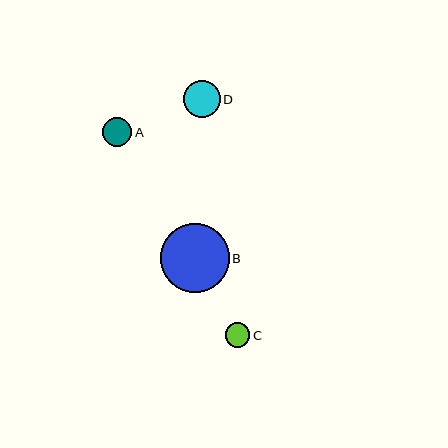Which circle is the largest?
Circle B is the largest with a size of approximately 68 pixels.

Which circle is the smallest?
Circle C is the smallest with a size of approximately 24 pixels.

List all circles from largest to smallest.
From largest to smallest: B, D, A, C.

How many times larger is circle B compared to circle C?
Circle B is approximately 2.8 times the size of circle C.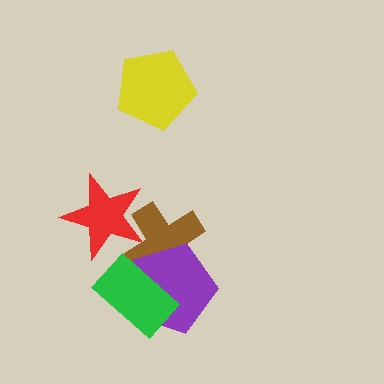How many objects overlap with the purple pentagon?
2 objects overlap with the purple pentagon.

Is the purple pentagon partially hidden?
Yes, it is partially covered by another shape.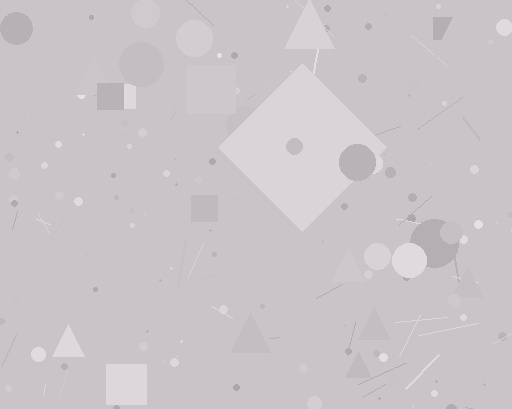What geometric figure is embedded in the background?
A diamond is embedded in the background.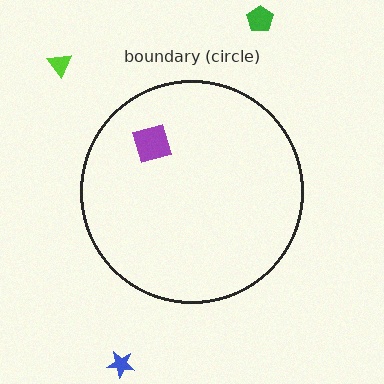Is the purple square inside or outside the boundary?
Inside.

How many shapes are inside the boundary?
1 inside, 3 outside.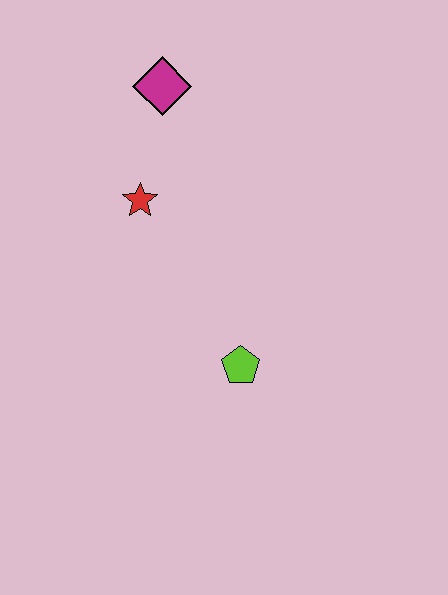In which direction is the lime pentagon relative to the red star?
The lime pentagon is below the red star.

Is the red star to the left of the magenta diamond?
Yes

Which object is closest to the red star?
The magenta diamond is closest to the red star.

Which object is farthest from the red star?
The lime pentagon is farthest from the red star.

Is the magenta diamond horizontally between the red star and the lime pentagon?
Yes